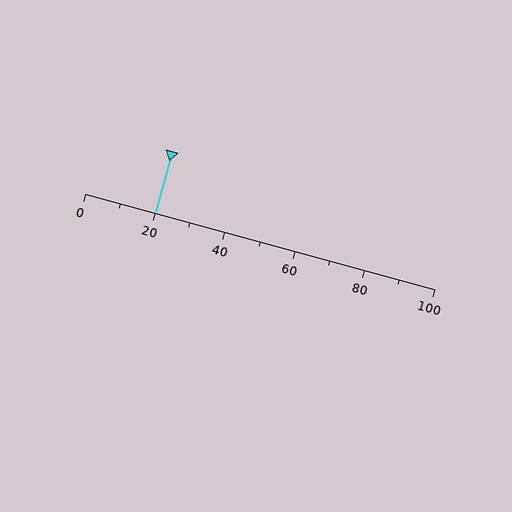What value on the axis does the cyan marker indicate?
The marker indicates approximately 20.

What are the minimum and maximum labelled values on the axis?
The axis runs from 0 to 100.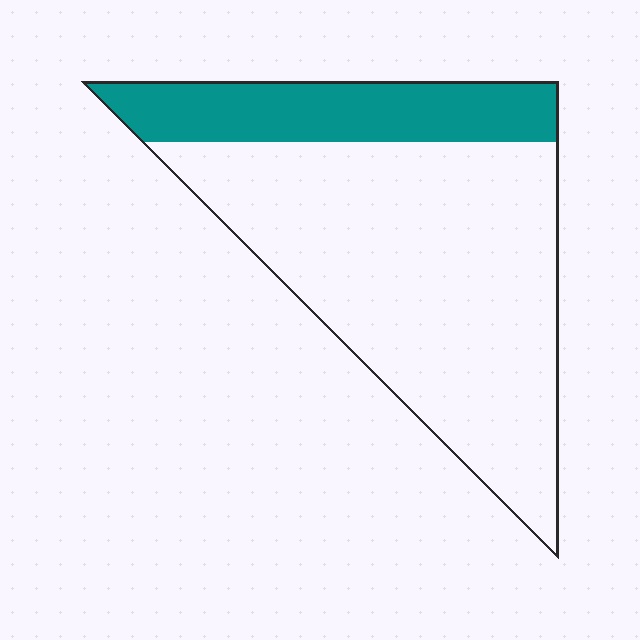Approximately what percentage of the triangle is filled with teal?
Approximately 25%.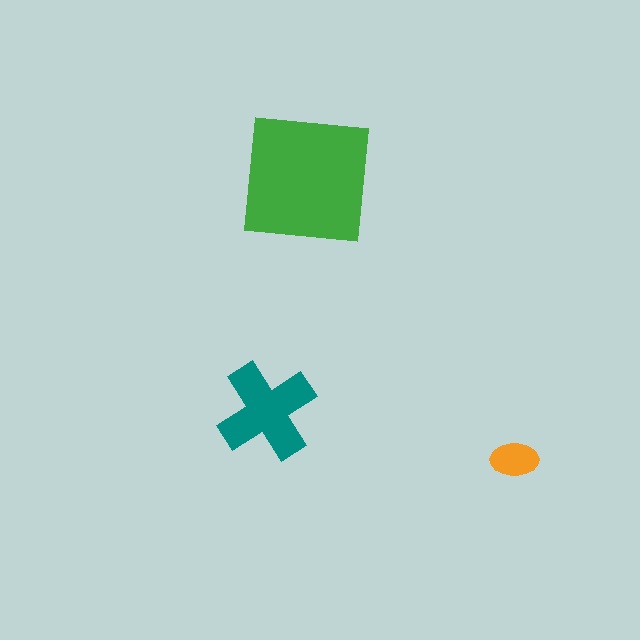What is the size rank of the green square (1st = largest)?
1st.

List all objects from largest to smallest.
The green square, the teal cross, the orange ellipse.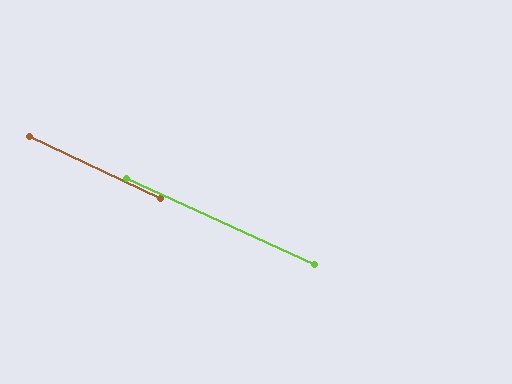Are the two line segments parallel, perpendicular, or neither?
Parallel — their directions differ by only 0.9°.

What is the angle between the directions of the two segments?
Approximately 1 degree.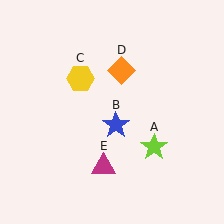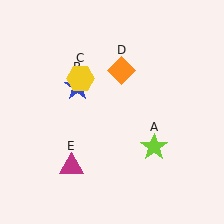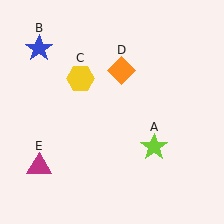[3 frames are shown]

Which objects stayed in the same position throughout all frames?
Lime star (object A) and yellow hexagon (object C) and orange diamond (object D) remained stationary.